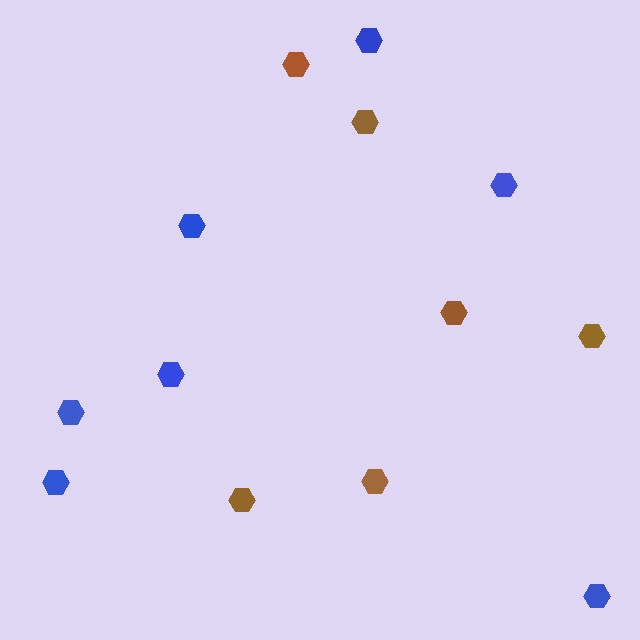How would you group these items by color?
There are 2 groups: one group of brown hexagons (6) and one group of blue hexagons (7).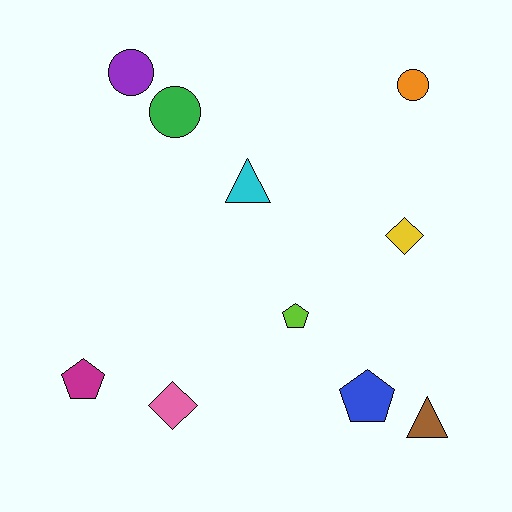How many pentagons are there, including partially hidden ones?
There are 3 pentagons.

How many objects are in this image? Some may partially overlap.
There are 10 objects.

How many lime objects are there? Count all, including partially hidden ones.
There is 1 lime object.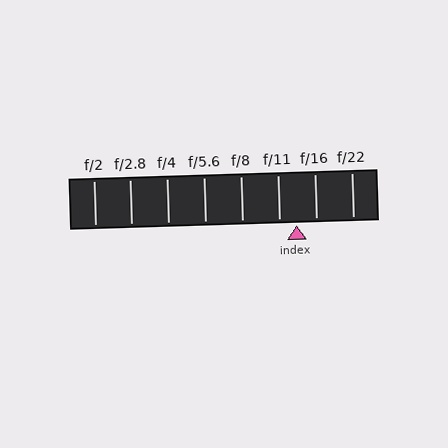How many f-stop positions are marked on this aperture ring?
There are 8 f-stop positions marked.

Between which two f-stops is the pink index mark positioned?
The index mark is between f/11 and f/16.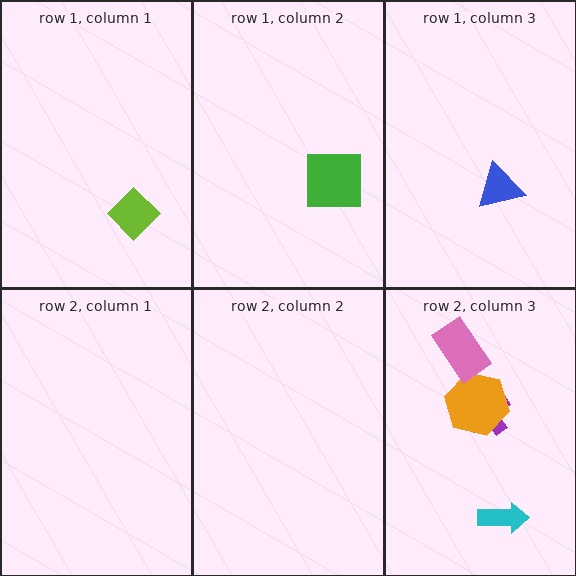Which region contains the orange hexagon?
The row 2, column 3 region.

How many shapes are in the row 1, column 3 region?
1.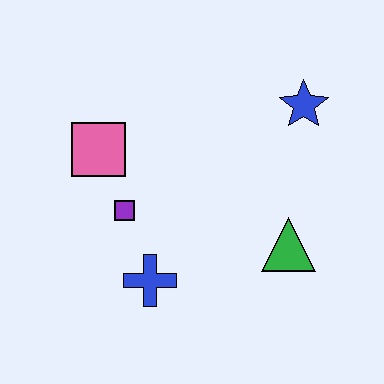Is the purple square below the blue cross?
No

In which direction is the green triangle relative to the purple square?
The green triangle is to the right of the purple square.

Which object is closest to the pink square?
The purple square is closest to the pink square.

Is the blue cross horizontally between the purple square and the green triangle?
Yes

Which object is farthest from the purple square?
The blue star is farthest from the purple square.